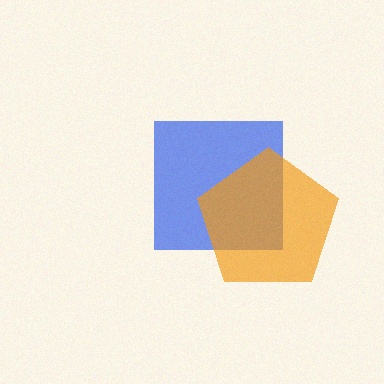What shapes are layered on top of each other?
The layered shapes are: a blue square, an orange pentagon.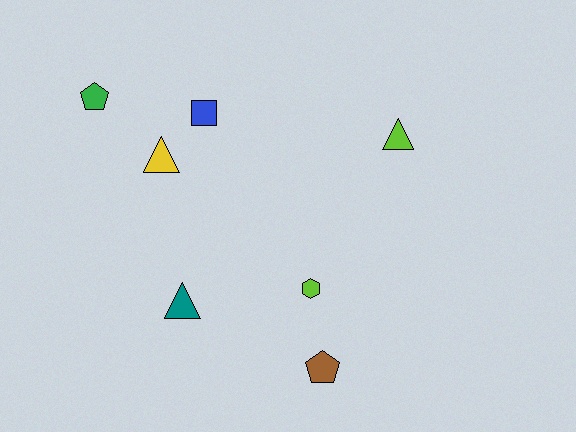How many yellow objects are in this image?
There is 1 yellow object.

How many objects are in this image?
There are 7 objects.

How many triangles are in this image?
There are 3 triangles.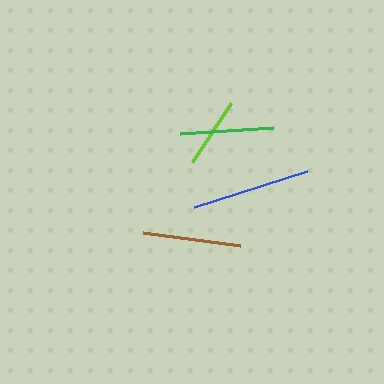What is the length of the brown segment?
The brown segment is approximately 98 pixels long.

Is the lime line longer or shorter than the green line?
The green line is longer than the lime line.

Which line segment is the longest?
The blue line is the longest at approximately 119 pixels.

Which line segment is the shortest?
The lime line is the shortest at approximately 71 pixels.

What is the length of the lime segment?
The lime segment is approximately 71 pixels long.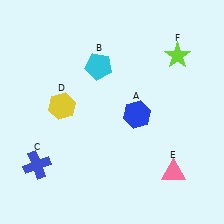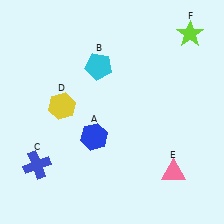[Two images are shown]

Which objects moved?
The objects that moved are: the blue hexagon (A), the lime star (F).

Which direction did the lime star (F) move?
The lime star (F) moved up.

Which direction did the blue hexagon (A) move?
The blue hexagon (A) moved left.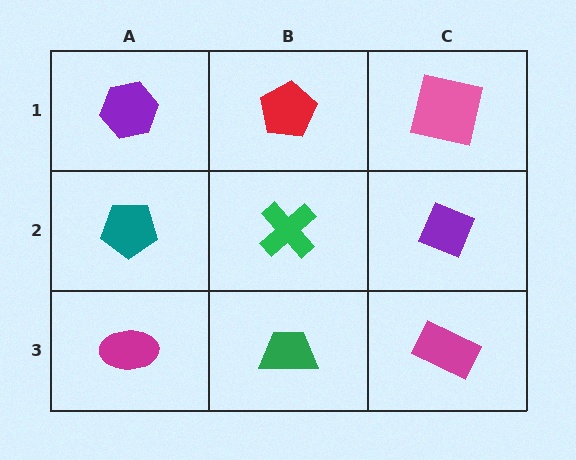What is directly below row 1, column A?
A teal pentagon.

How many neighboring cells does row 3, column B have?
3.